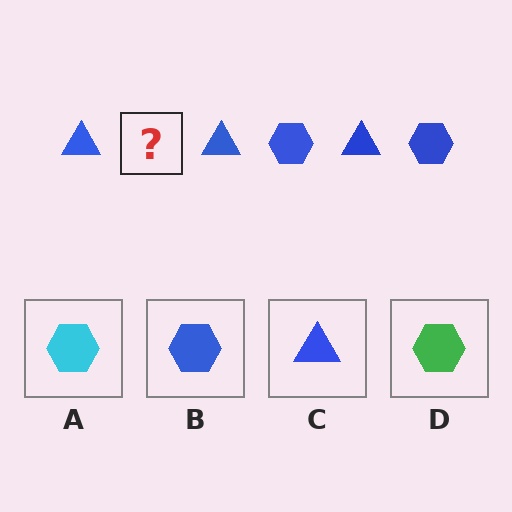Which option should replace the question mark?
Option B.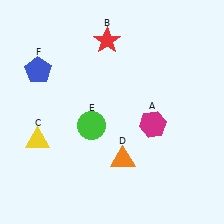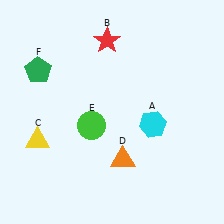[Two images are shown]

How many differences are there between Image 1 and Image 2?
There are 2 differences between the two images.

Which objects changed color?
A changed from magenta to cyan. F changed from blue to green.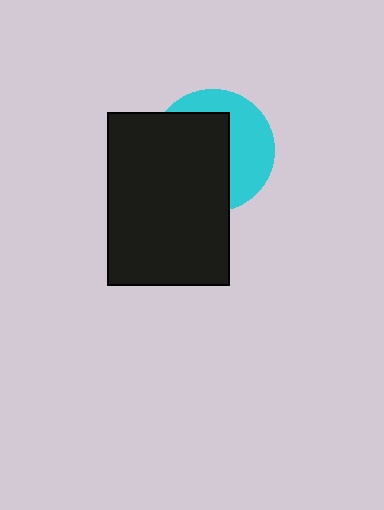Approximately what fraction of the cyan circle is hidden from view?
Roughly 57% of the cyan circle is hidden behind the black rectangle.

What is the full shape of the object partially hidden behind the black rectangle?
The partially hidden object is a cyan circle.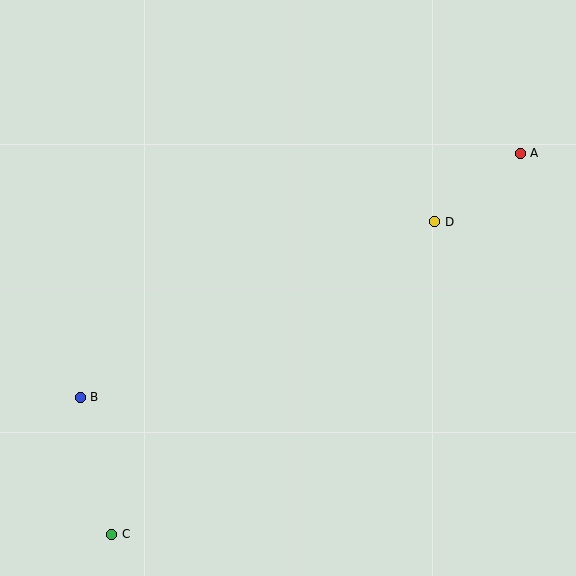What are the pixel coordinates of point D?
Point D is at (435, 222).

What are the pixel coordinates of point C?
Point C is at (112, 534).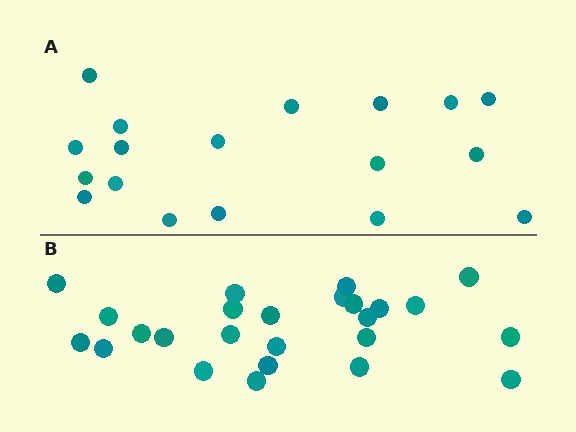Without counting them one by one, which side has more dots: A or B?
Region B (the bottom region) has more dots.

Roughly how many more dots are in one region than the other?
Region B has roughly 8 or so more dots than region A.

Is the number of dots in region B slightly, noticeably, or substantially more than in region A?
Region B has noticeably more, but not dramatically so. The ratio is roughly 1.4 to 1.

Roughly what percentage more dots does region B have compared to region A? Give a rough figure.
About 40% more.